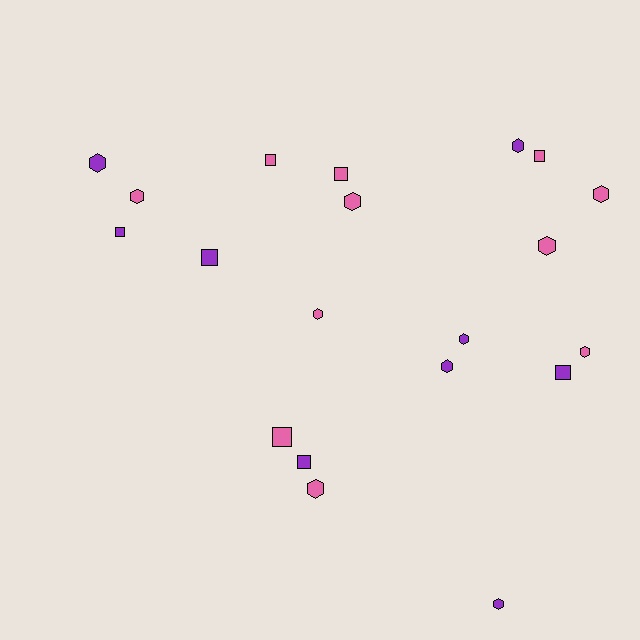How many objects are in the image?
There are 20 objects.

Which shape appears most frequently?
Hexagon, with 12 objects.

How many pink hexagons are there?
There are 7 pink hexagons.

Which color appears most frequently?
Pink, with 11 objects.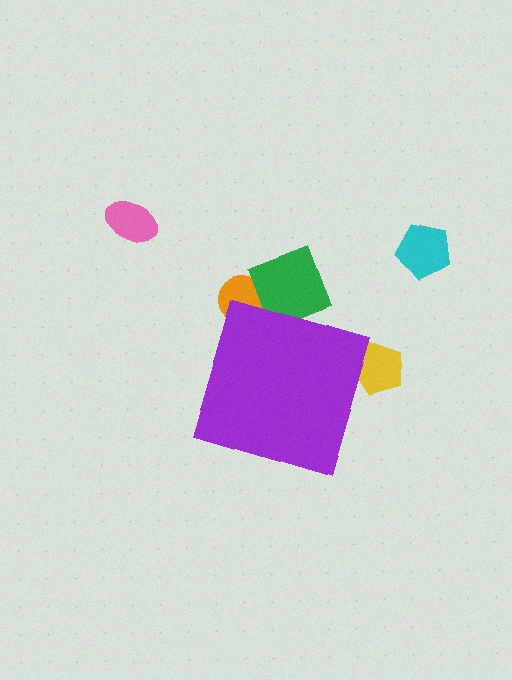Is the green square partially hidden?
Yes, the green square is partially hidden behind the purple diamond.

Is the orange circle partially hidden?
Yes, the orange circle is partially hidden behind the purple diamond.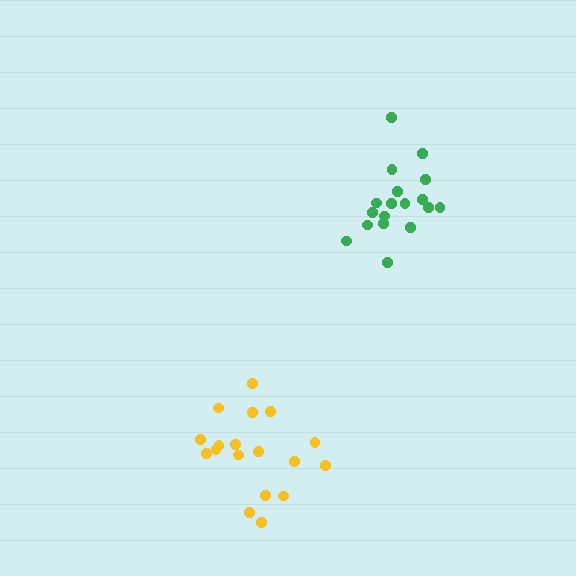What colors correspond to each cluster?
The clusters are colored: yellow, green.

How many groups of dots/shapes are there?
There are 2 groups.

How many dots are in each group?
Group 1: 18 dots, Group 2: 18 dots (36 total).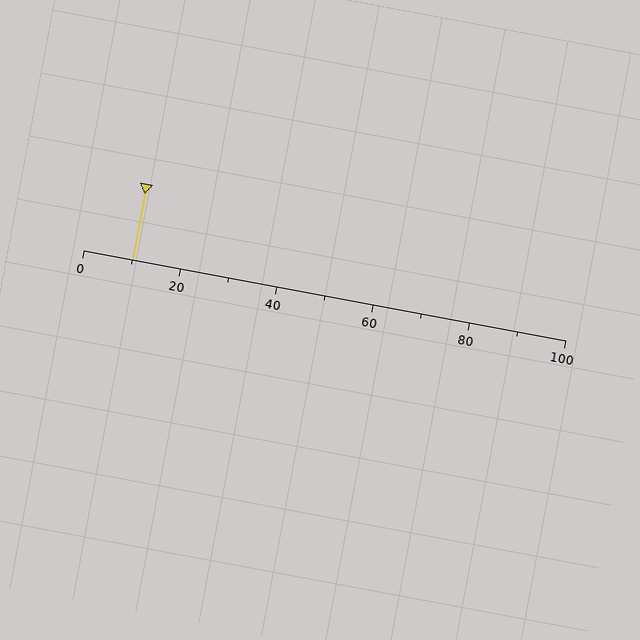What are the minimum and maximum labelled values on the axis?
The axis runs from 0 to 100.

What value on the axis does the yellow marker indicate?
The marker indicates approximately 10.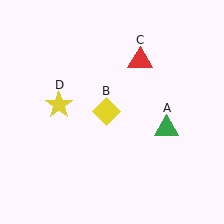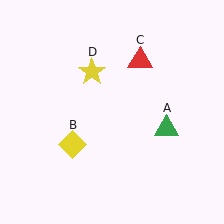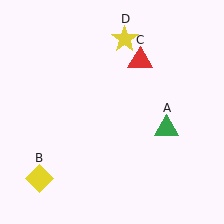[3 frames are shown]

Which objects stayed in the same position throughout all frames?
Green triangle (object A) and red triangle (object C) remained stationary.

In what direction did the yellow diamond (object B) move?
The yellow diamond (object B) moved down and to the left.